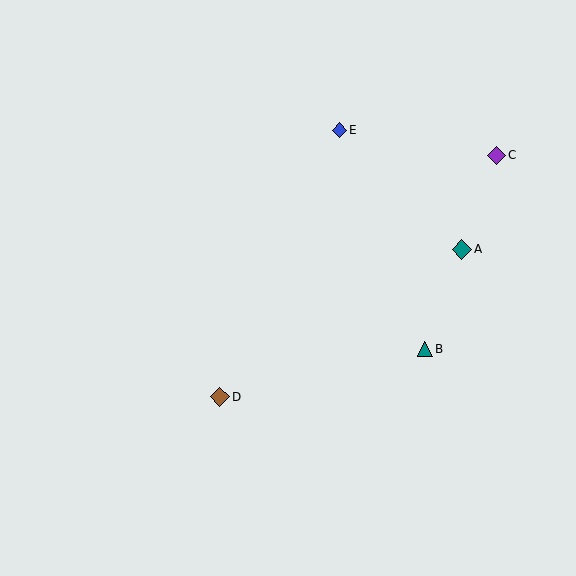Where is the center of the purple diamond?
The center of the purple diamond is at (497, 155).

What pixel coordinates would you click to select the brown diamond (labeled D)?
Click at (220, 397) to select the brown diamond D.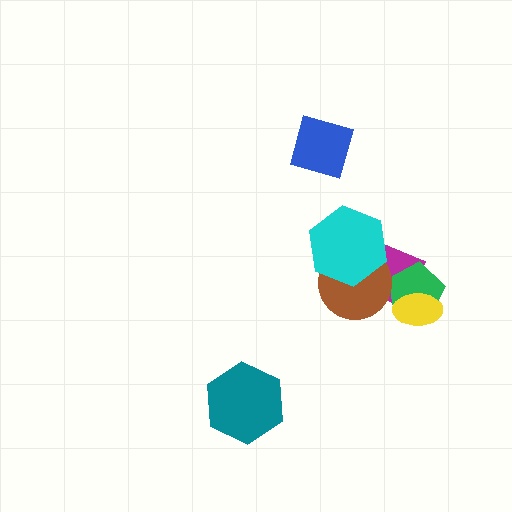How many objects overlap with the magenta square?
4 objects overlap with the magenta square.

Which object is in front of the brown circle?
The cyan hexagon is in front of the brown circle.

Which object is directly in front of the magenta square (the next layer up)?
The green pentagon is directly in front of the magenta square.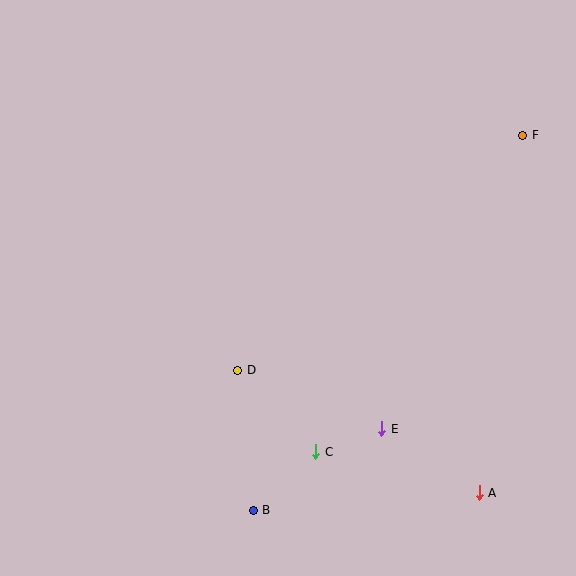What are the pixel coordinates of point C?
Point C is at (316, 452).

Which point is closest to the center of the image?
Point D at (238, 370) is closest to the center.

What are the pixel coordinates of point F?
Point F is at (523, 135).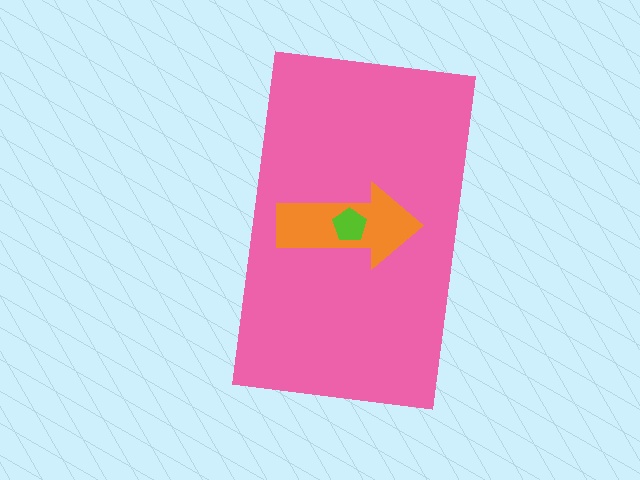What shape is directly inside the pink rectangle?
The orange arrow.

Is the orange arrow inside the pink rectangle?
Yes.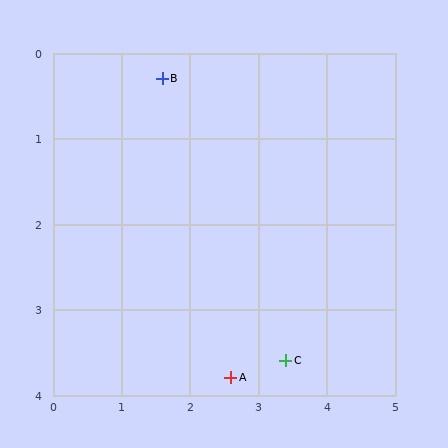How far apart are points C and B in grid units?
Points C and B are about 3.8 grid units apart.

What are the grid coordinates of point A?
Point A is at approximately (2.6, 3.8).